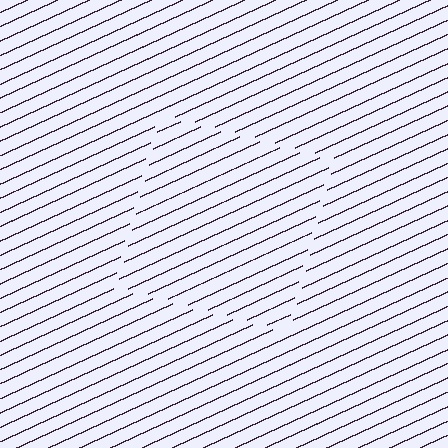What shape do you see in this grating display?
An illusory square. The interior of the shape contains the same grating, shifted by half a period — the contour is defined by the phase discontinuity where line-ends from the inner and outer gratings abut.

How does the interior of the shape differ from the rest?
The interior of the shape contains the same grating, shifted by half a period — the contour is defined by the phase discontinuity where line-ends from the inner and outer gratings abut.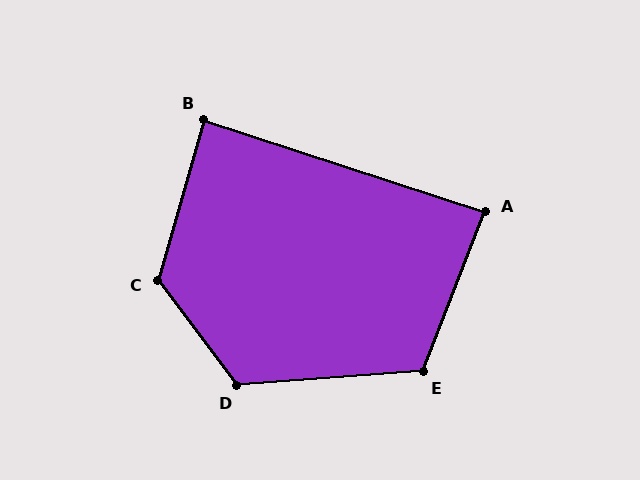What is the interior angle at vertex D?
Approximately 123 degrees (obtuse).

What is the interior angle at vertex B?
Approximately 88 degrees (approximately right).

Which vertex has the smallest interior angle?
A, at approximately 87 degrees.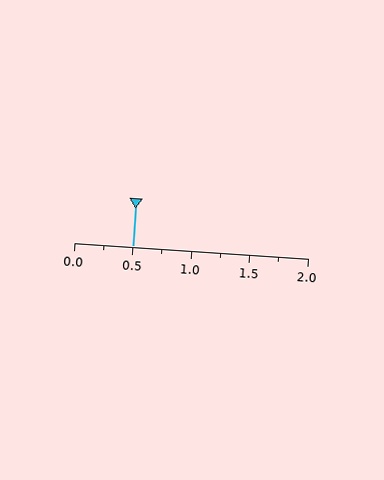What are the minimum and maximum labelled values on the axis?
The axis runs from 0.0 to 2.0.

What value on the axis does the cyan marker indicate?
The marker indicates approximately 0.5.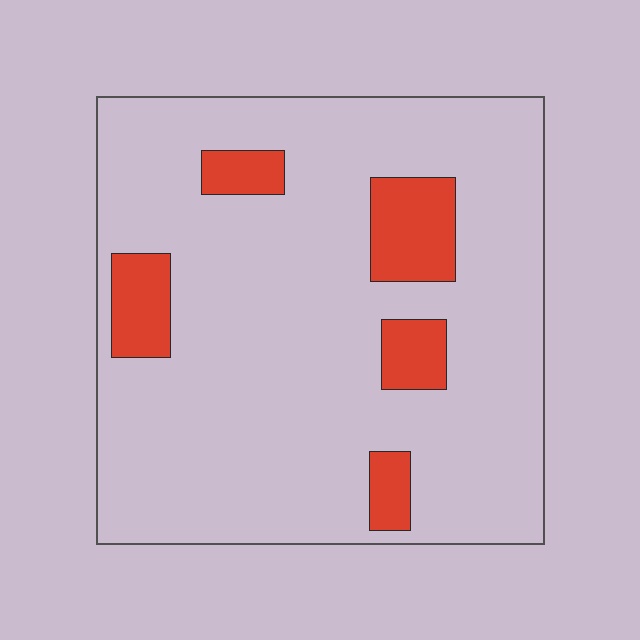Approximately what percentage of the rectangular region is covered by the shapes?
Approximately 15%.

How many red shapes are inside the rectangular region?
5.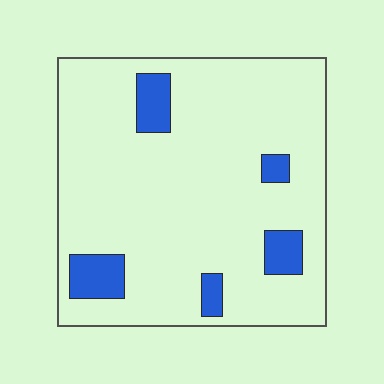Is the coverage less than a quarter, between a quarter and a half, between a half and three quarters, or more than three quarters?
Less than a quarter.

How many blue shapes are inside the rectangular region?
5.